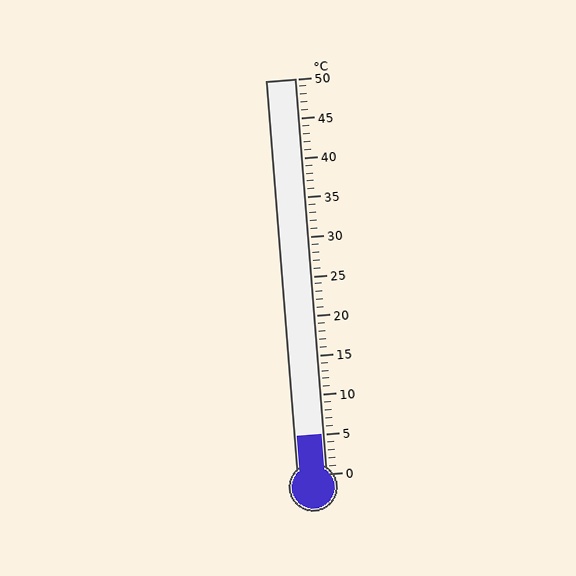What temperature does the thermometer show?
The thermometer shows approximately 5°C.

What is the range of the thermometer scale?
The thermometer scale ranges from 0°C to 50°C.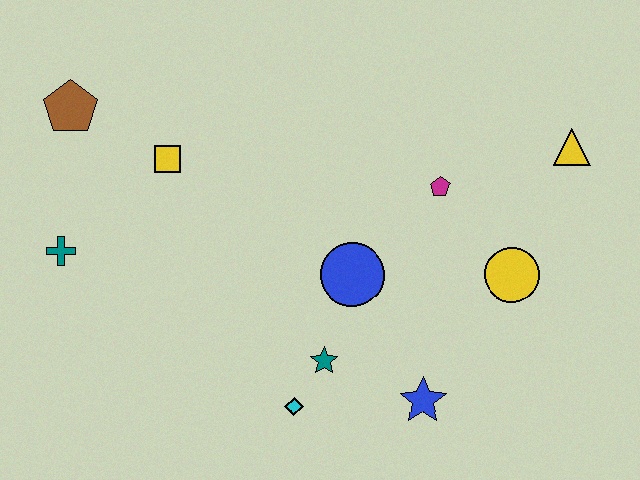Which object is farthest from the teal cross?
The yellow triangle is farthest from the teal cross.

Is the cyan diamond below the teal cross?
Yes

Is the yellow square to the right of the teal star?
No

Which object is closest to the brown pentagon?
The yellow square is closest to the brown pentagon.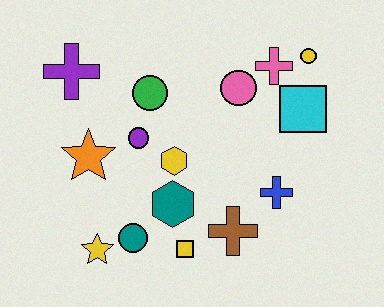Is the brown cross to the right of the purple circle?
Yes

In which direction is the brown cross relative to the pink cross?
The brown cross is below the pink cross.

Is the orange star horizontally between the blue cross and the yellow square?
No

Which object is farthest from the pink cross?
The yellow star is farthest from the pink cross.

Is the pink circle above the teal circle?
Yes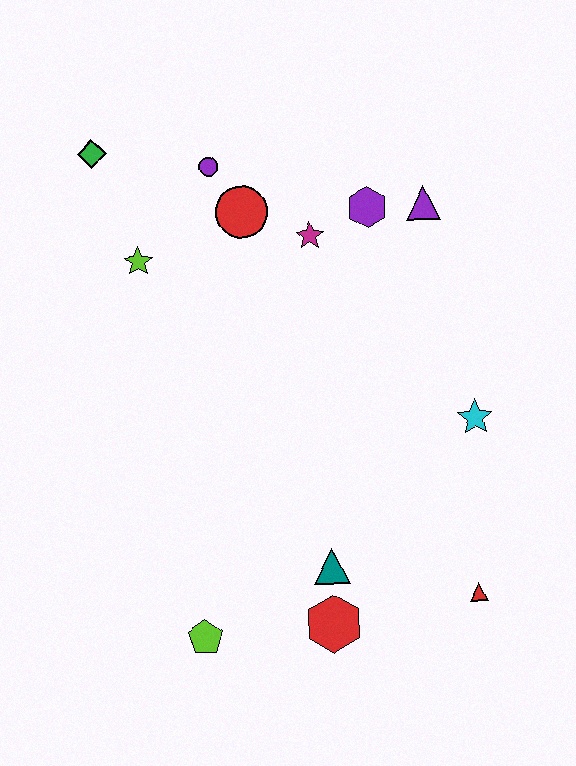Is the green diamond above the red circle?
Yes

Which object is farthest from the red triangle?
The green diamond is farthest from the red triangle.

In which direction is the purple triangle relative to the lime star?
The purple triangle is to the right of the lime star.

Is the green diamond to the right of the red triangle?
No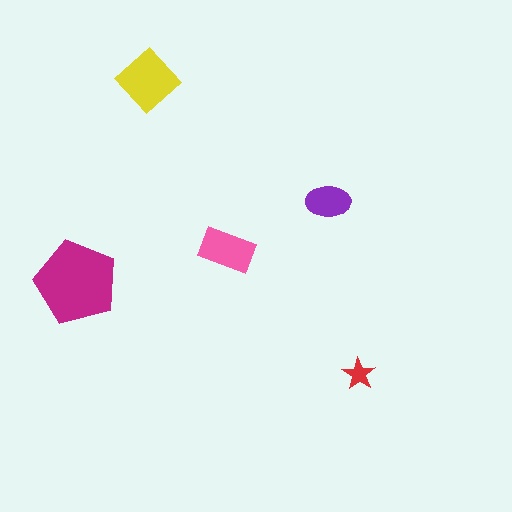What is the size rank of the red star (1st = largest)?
5th.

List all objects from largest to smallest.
The magenta pentagon, the yellow diamond, the pink rectangle, the purple ellipse, the red star.